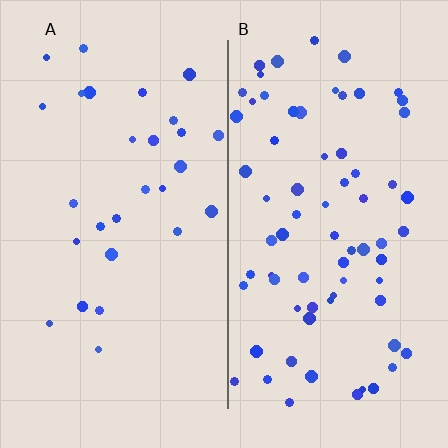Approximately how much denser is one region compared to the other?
Approximately 2.6× — region B over region A.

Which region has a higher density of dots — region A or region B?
B (the right).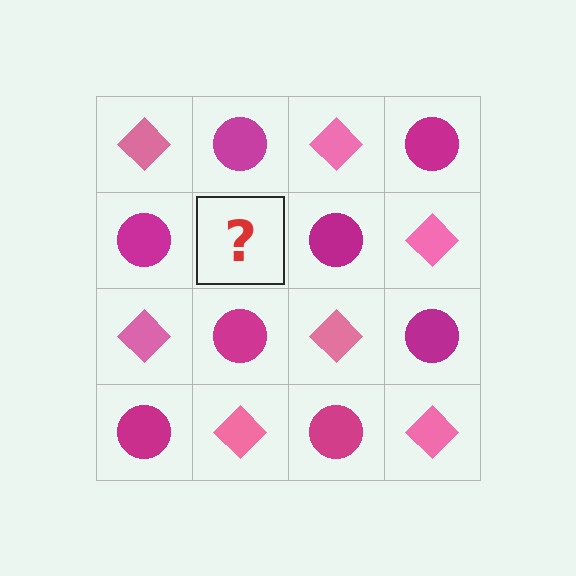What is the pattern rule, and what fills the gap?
The rule is that it alternates pink diamond and magenta circle in a checkerboard pattern. The gap should be filled with a pink diamond.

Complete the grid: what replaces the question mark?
The question mark should be replaced with a pink diamond.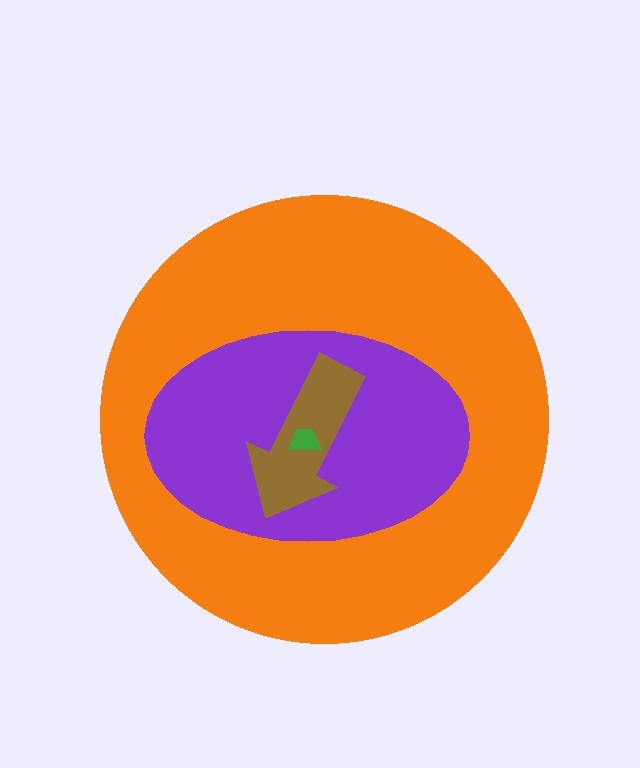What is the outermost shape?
The orange circle.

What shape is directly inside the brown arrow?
The green trapezoid.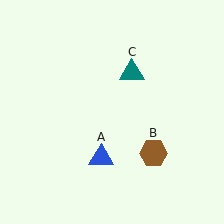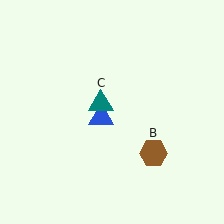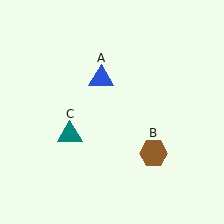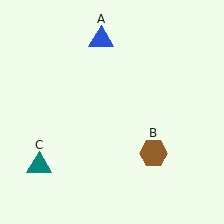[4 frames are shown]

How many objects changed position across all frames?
2 objects changed position: blue triangle (object A), teal triangle (object C).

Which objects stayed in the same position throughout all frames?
Brown hexagon (object B) remained stationary.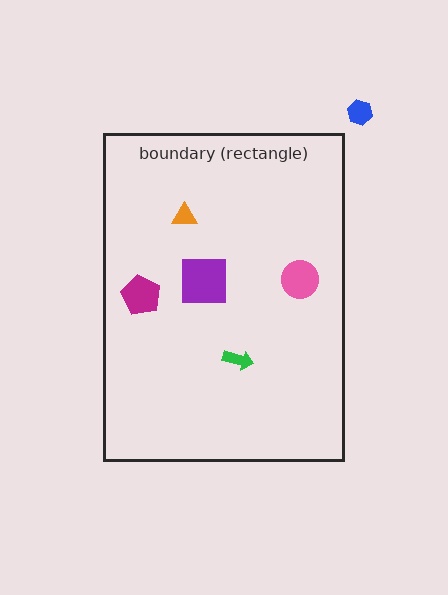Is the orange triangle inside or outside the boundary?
Inside.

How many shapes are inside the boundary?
5 inside, 1 outside.